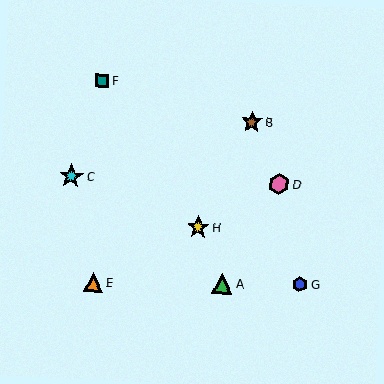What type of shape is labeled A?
Shape A is a green triangle.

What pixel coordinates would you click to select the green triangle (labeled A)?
Click at (222, 284) to select the green triangle A.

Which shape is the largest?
The cyan star (labeled C) is the largest.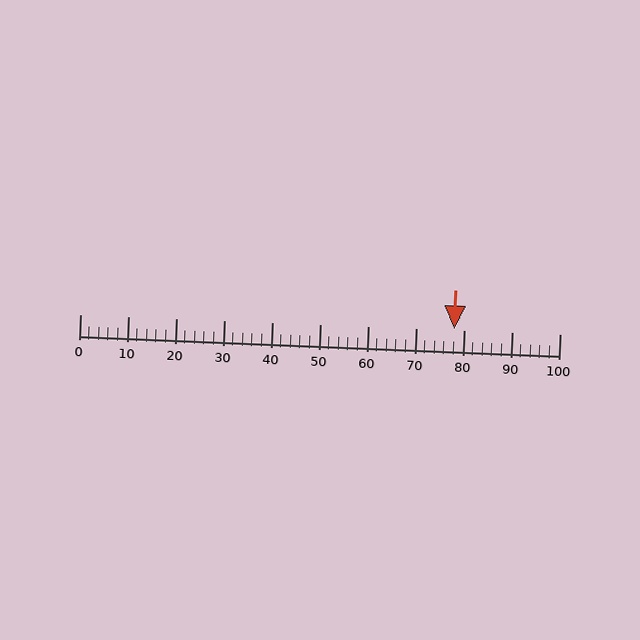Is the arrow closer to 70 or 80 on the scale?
The arrow is closer to 80.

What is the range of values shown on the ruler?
The ruler shows values from 0 to 100.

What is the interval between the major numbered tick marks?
The major tick marks are spaced 10 units apart.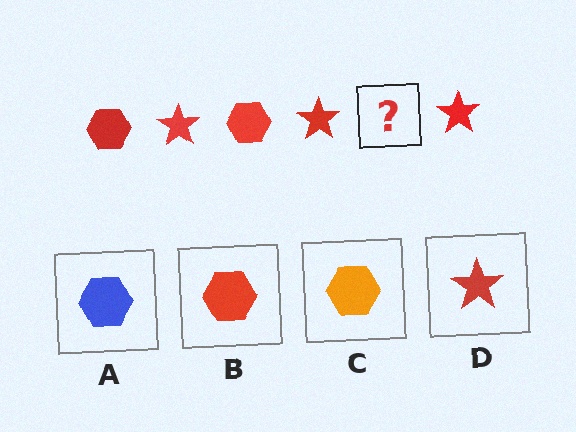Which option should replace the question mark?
Option B.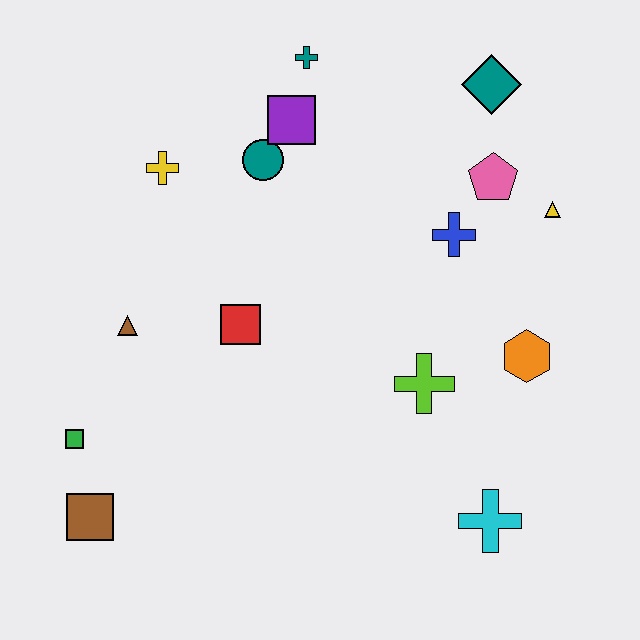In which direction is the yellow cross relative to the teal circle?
The yellow cross is to the left of the teal circle.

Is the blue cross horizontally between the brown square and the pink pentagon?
Yes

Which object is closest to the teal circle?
The purple square is closest to the teal circle.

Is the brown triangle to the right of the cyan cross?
No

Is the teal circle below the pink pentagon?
No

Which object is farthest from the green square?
The teal diamond is farthest from the green square.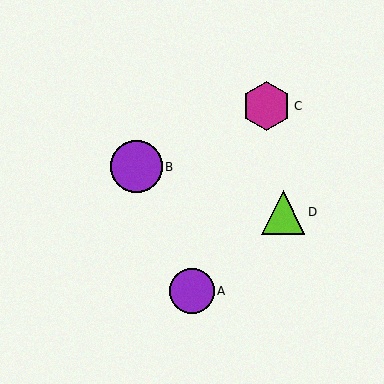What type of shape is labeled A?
Shape A is a purple circle.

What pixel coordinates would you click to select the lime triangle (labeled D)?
Click at (283, 212) to select the lime triangle D.